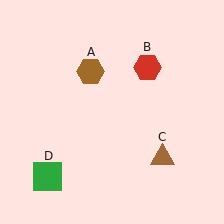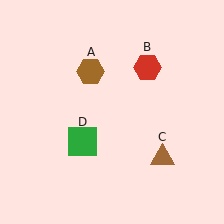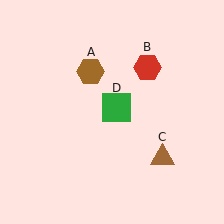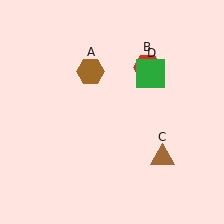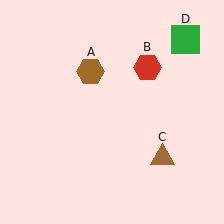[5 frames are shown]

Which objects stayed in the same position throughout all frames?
Brown hexagon (object A) and red hexagon (object B) and brown triangle (object C) remained stationary.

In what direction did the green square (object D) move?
The green square (object D) moved up and to the right.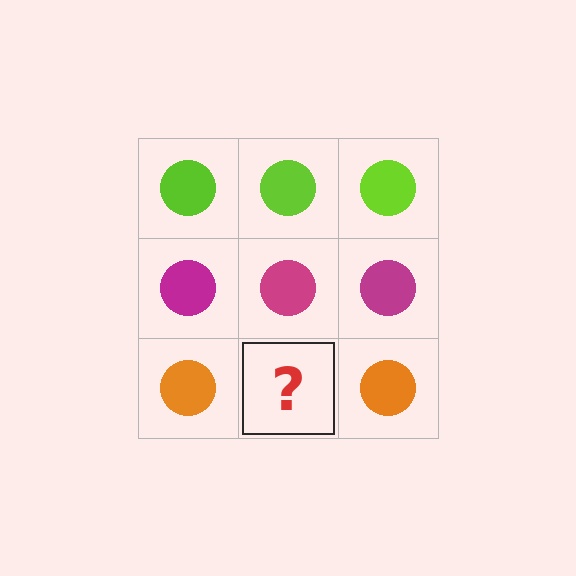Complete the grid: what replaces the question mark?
The question mark should be replaced with an orange circle.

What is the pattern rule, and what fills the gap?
The rule is that each row has a consistent color. The gap should be filled with an orange circle.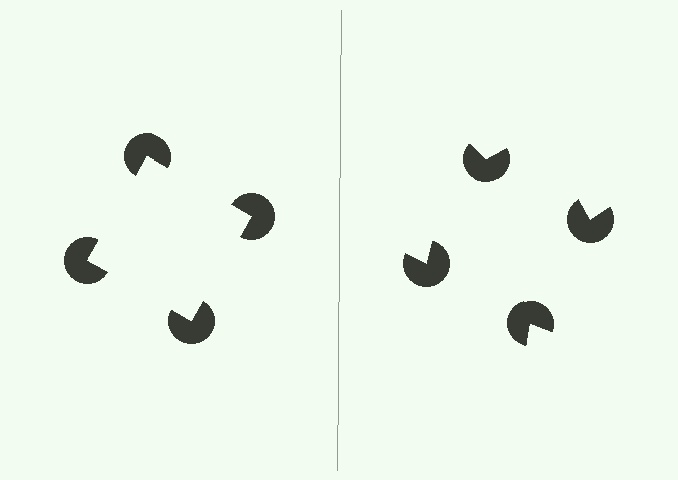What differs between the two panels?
The pac-man discs are positioned identically on both sides; only the wedge orientations differ. On the left they align to a square; on the right they are misaligned.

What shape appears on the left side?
An illusory square.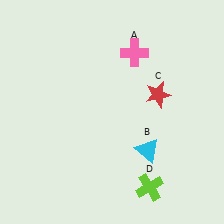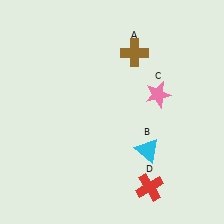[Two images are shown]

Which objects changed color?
A changed from pink to brown. C changed from red to pink. D changed from lime to red.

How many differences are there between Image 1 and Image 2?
There are 3 differences between the two images.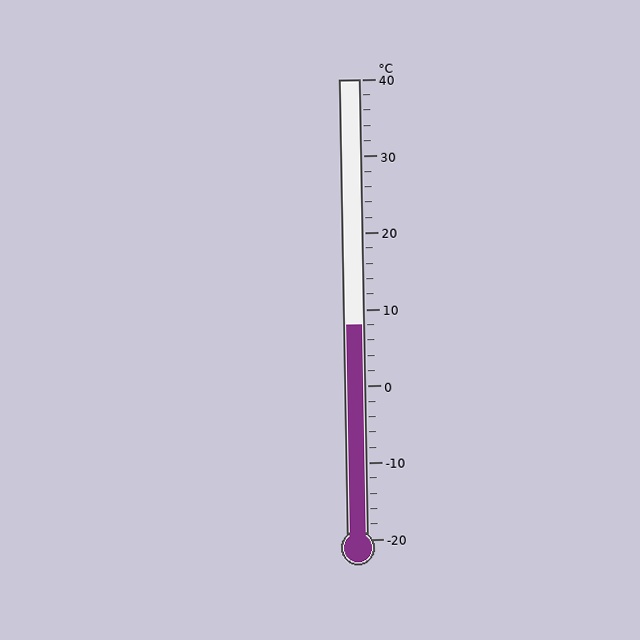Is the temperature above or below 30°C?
The temperature is below 30°C.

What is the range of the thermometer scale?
The thermometer scale ranges from -20°C to 40°C.